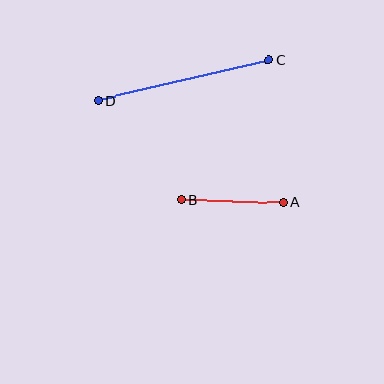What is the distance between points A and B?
The distance is approximately 102 pixels.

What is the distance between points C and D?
The distance is approximately 175 pixels.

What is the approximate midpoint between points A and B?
The midpoint is at approximately (232, 201) pixels.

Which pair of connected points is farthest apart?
Points C and D are farthest apart.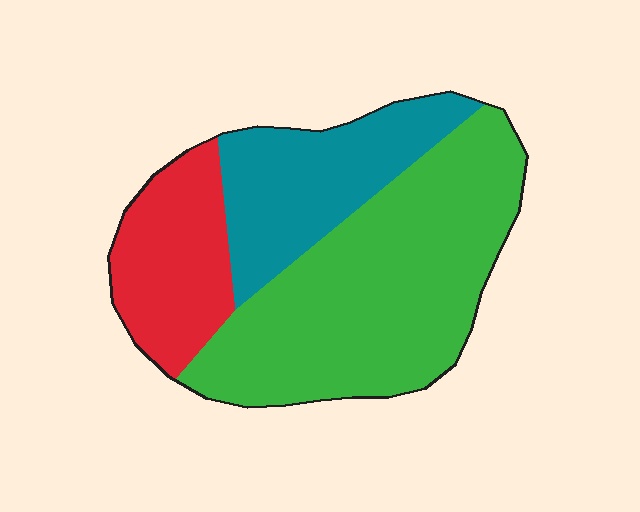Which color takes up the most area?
Green, at roughly 55%.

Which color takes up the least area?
Red, at roughly 20%.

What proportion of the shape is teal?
Teal covers roughly 25% of the shape.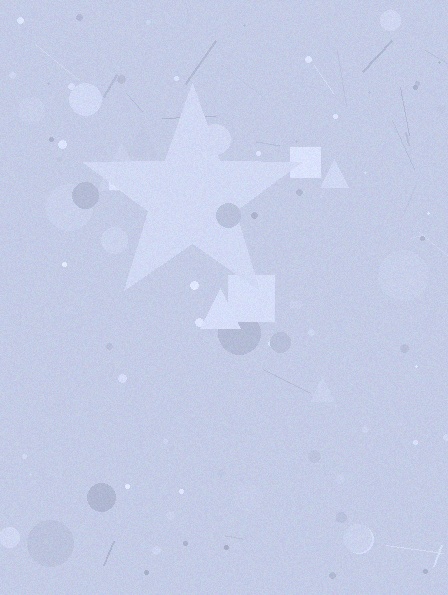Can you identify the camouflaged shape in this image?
The camouflaged shape is a star.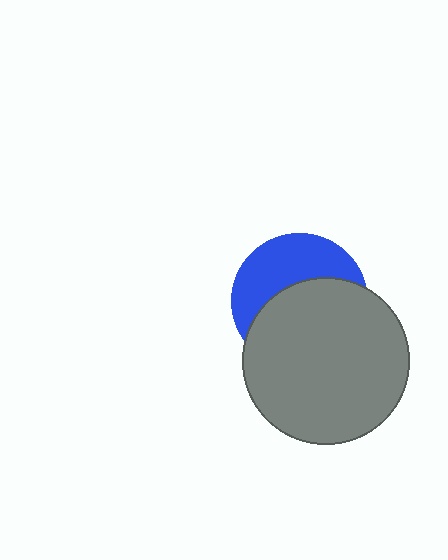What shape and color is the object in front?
The object in front is a gray circle.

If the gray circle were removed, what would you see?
You would see the complete blue circle.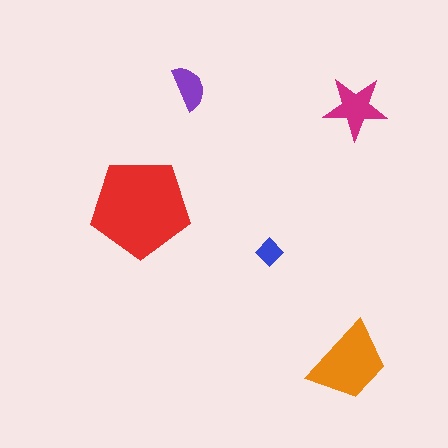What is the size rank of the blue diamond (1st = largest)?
5th.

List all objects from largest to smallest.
The red pentagon, the orange trapezoid, the magenta star, the purple semicircle, the blue diamond.